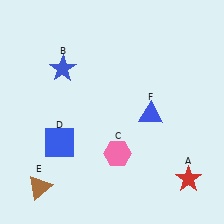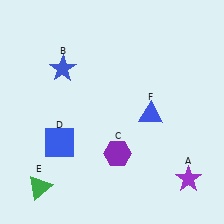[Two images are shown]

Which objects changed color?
A changed from red to purple. C changed from pink to purple. E changed from brown to green.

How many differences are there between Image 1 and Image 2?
There are 3 differences between the two images.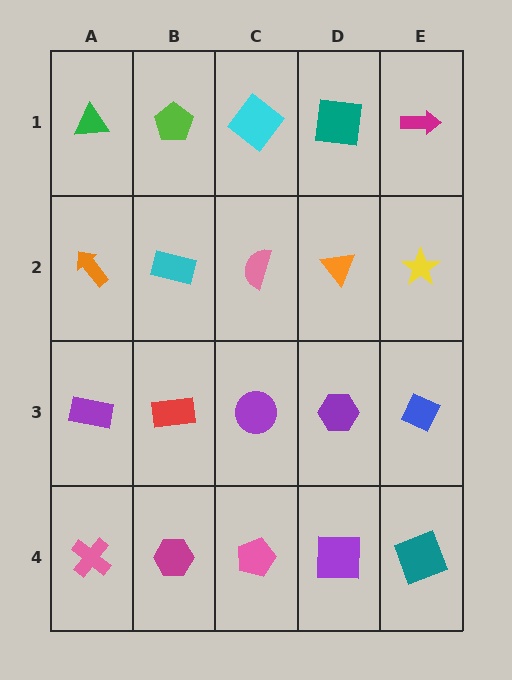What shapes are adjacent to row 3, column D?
An orange triangle (row 2, column D), a purple square (row 4, column D), a purple circle (row 3, column C), a blue diamond (row 3, column E).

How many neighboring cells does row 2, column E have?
3.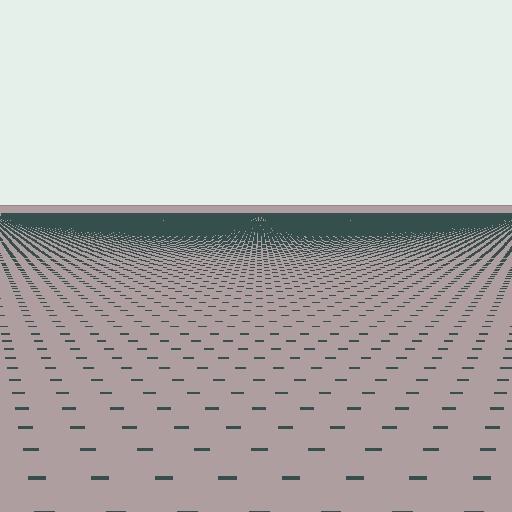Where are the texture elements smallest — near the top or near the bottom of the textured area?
Near the top.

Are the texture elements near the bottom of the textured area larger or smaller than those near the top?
Larger. Near the bottom, elements are closer to the viewer and appear at a bigger on-screen size.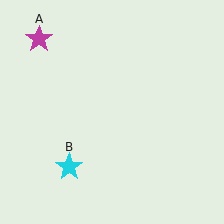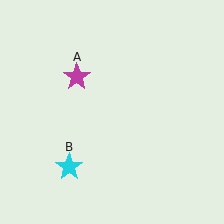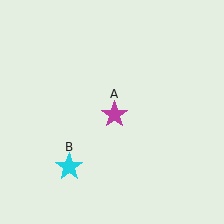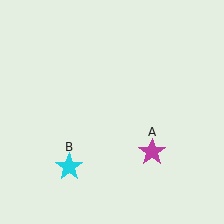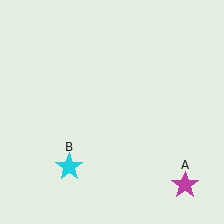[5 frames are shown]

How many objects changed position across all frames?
1 object changed position: magenta star (object A).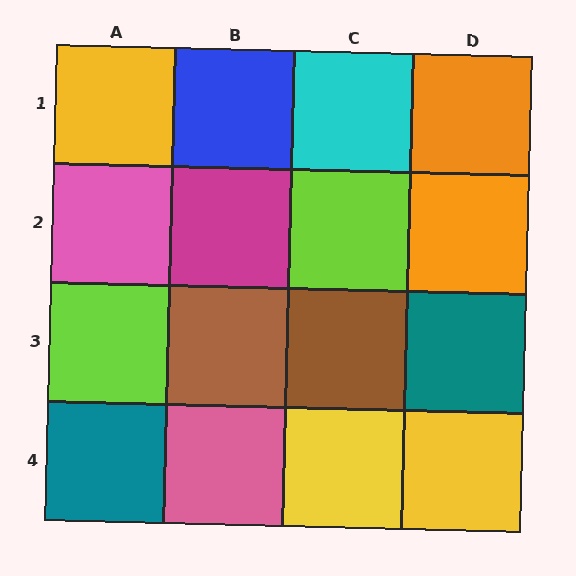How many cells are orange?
2 cells are orange.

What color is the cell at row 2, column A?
Pink.